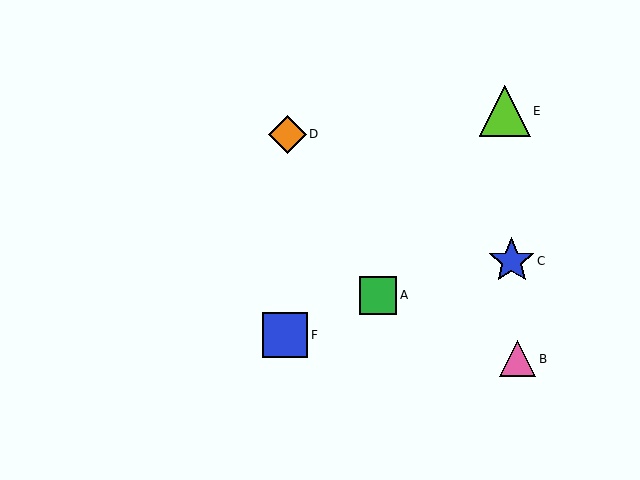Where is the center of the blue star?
The center of the blue star is at (512, 261).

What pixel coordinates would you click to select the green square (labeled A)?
Click at (378, 296) to select the green square A.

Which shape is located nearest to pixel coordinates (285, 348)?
The blue square (labeled F) at (285, 335) is nearest to that location.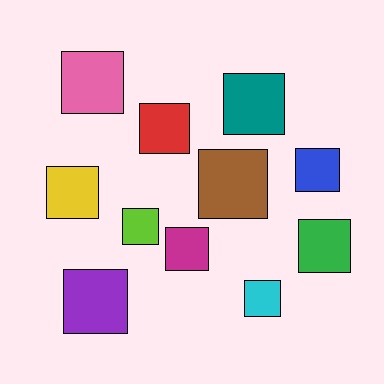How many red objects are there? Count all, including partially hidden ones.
There is 1 red object.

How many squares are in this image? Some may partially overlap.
There are 11 squares.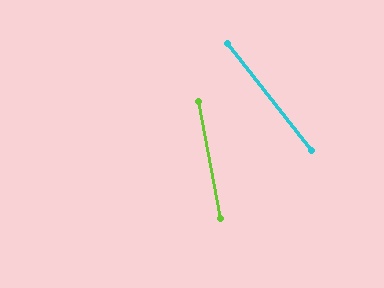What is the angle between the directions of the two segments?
Approximately 28 degrees.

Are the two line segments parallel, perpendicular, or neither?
Neither parallel nor perpendicular — they differ by about 28°.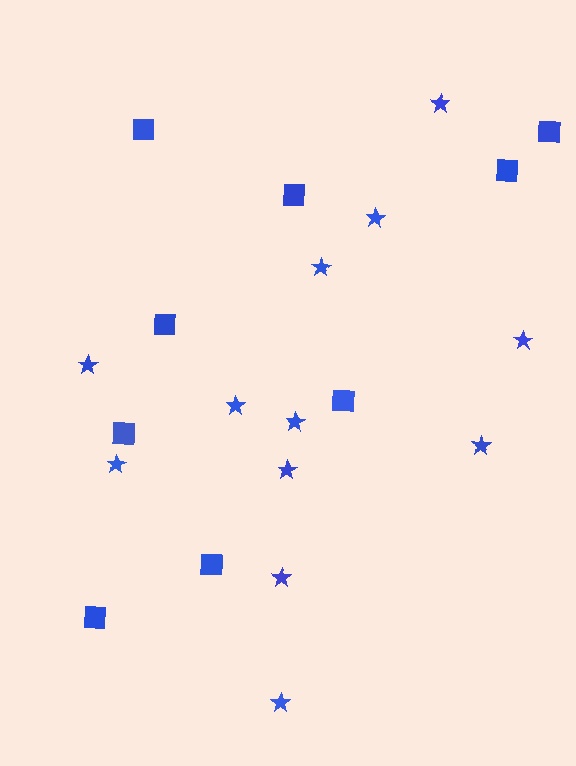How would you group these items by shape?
There are 2 groups: one group of squares (9) and one group of stars (12).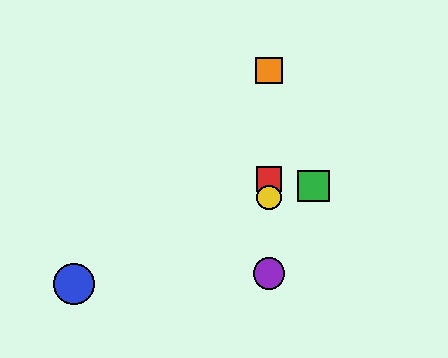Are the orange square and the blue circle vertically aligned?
No, the orange square is at x≈269 and the blue circle is at x≈74.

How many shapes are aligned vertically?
4 shapes (the red square, the yellow circle, the purple circle, the orange square) are aligned vertically.